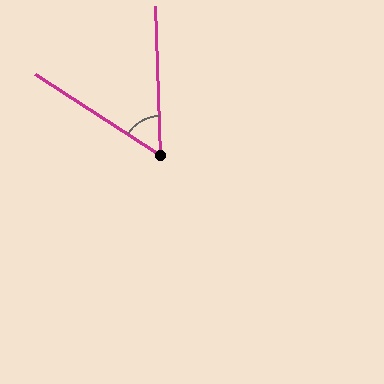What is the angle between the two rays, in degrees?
Approximately 55 degrees.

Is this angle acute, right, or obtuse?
It is acute.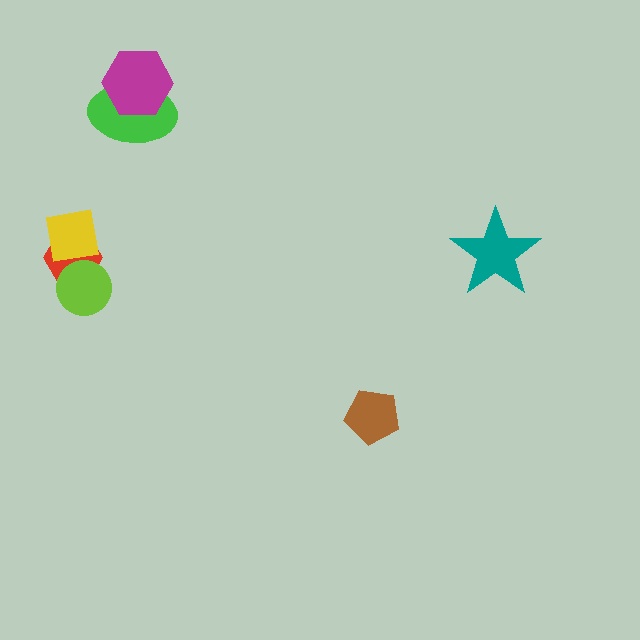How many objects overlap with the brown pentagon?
0 objects overlap with the brown pentagon.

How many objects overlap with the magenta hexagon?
1 object overlaps with the magenta hexagon.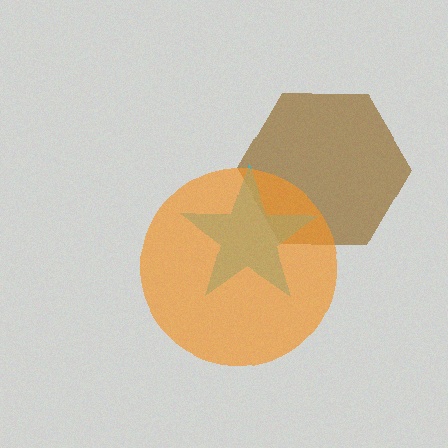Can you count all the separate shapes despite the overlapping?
Yes, there are 3 separate shapes.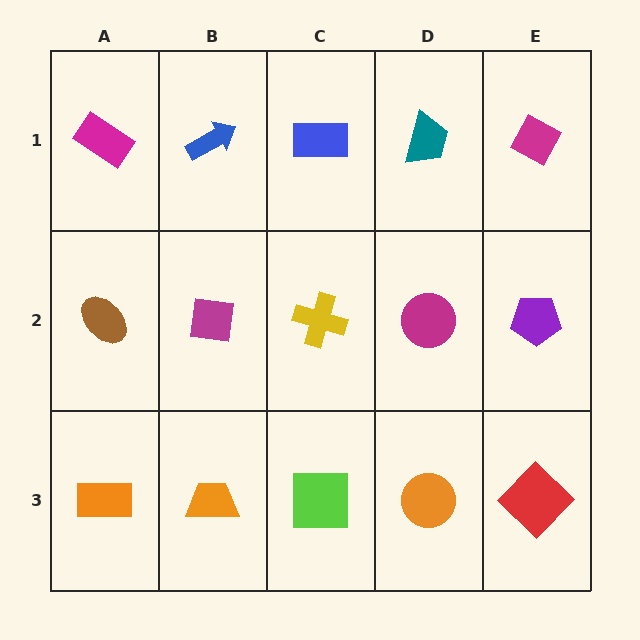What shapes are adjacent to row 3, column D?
A magenta circle (row 2, column D), a lime square (row 3, column C), a red diamond (row 3, column E).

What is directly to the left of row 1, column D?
A blue rectangle.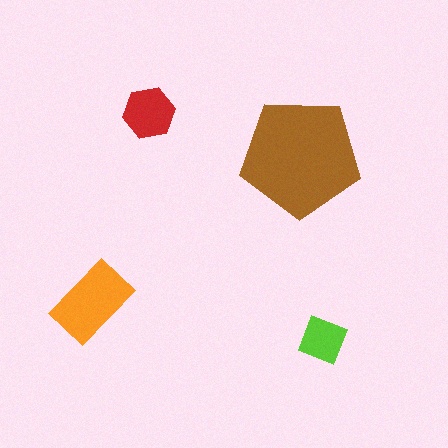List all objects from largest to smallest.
The brown pentagon, the orange rectangle, the red hexagon, the lime diamond.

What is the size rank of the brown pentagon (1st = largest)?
1st.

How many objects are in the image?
There are 4 objects in the image.